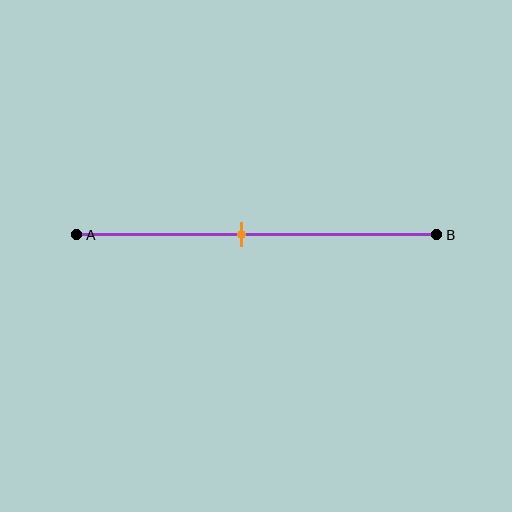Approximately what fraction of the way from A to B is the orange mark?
The orange mark is approximately 45% of the way from A to B.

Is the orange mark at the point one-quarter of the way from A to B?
No, the mark is at about 45% from A, not at the 25% one-quarter point.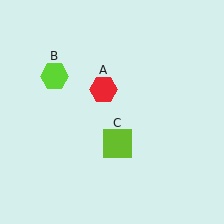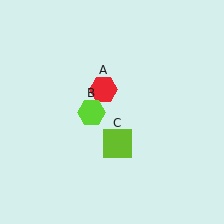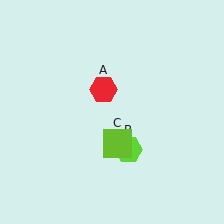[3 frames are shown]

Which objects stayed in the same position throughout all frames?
Red hexagon (object A) and lime square (object C) remained stationary.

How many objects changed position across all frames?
1 object changed position: lime hexagon (object B).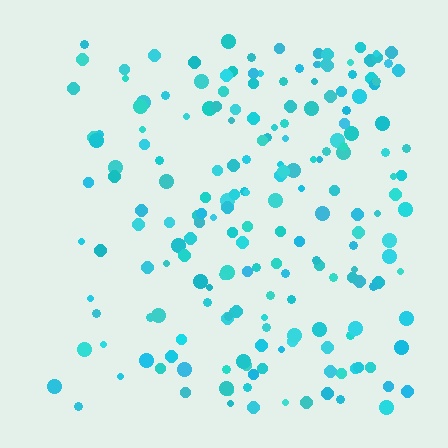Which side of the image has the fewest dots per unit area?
The left.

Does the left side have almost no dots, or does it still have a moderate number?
Still a moderate number, just noticeably fewer than the right.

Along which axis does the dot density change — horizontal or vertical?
Horizontal.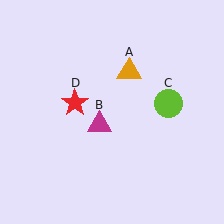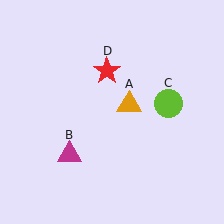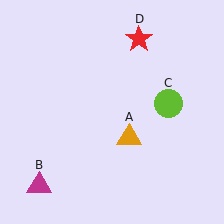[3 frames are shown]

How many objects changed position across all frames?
3 objects changed position: orange triangle (object A), magenta triangle (object B), red star (object D).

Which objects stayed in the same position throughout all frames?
Lime circle (object C) remained stationary.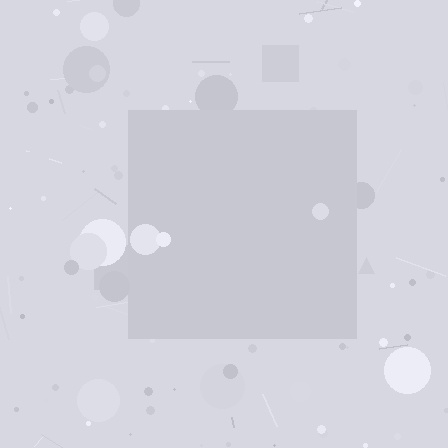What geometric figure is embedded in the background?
A square is embedded in the background.